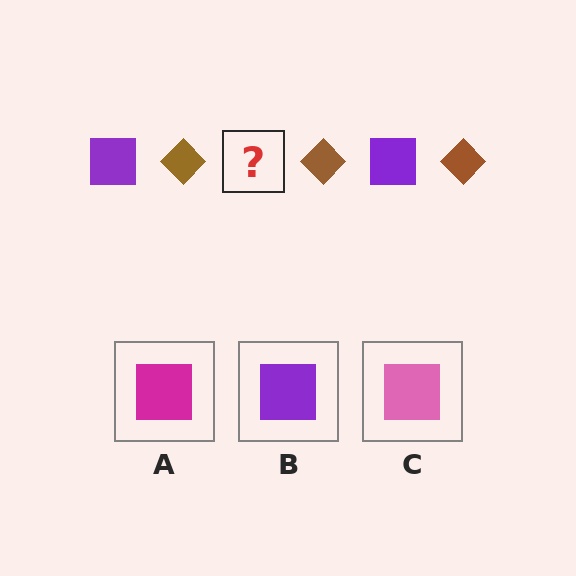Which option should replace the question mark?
Option B.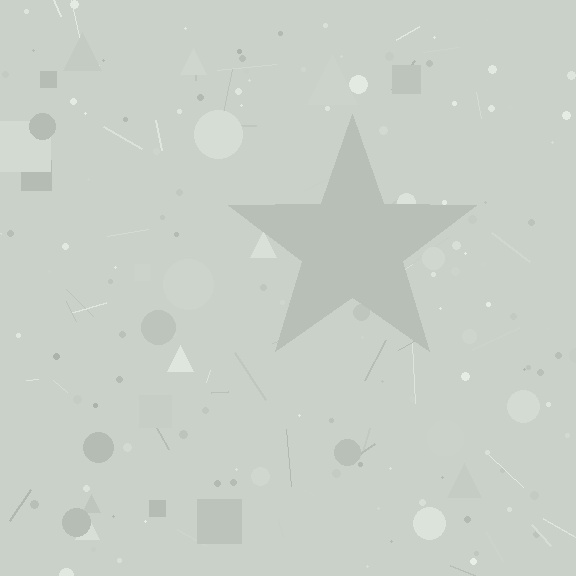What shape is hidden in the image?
A star is hidden in the image.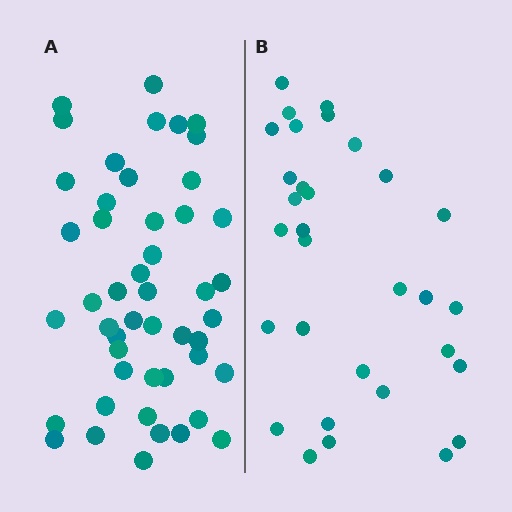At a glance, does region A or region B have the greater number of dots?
Region A (the left region) has more dots.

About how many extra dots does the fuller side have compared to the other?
Region A has approximately 15 more dots than region B.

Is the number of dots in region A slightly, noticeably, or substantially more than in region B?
Region A has substantially more. The ratio is roughly 1.5 to 1.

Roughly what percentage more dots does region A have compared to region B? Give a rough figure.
About 55% more.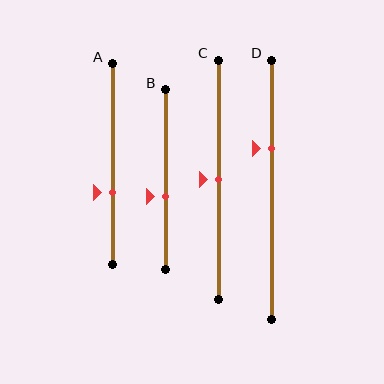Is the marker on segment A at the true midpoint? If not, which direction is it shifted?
No, the marker on segment A is shifted downward by about 14% of the segment length.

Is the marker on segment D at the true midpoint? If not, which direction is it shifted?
No, the marker on segment D is shifted upward by about 16% of the segment length.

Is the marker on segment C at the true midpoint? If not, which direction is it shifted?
Yes, the marker on segment C is at the true midpoint.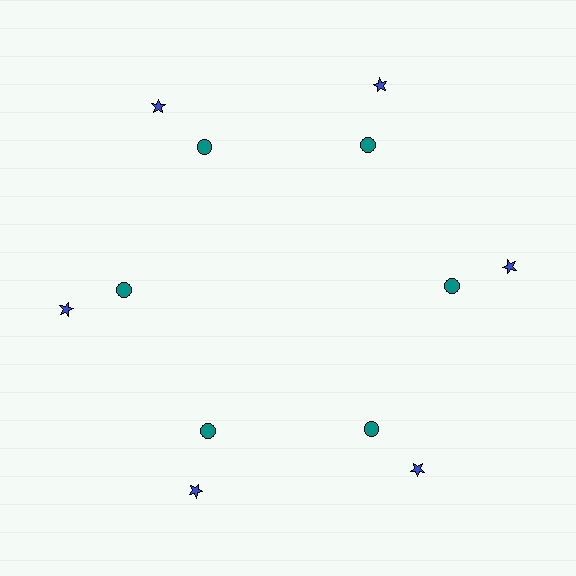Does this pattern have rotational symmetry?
Yes, this pattern has 6-fold rotational symmetry. It looks the same after rotating 60 degrees around the center.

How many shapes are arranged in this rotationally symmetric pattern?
There are 12 shapes, arranged in 6 groups of 2.